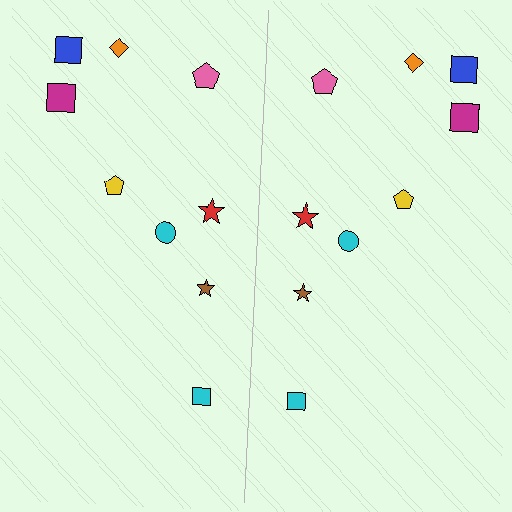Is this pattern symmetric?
Yes, this pattern has bilateral (reflection) symmetry.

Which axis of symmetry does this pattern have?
The pattern has a vertical axis of symmetry running through the center of the image.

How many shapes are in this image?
There are 18 shapes in this image.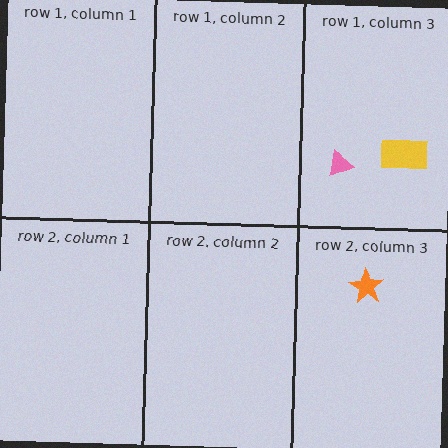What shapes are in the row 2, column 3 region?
The orange star.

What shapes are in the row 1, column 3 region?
The yellow rectangle, the pink triangle.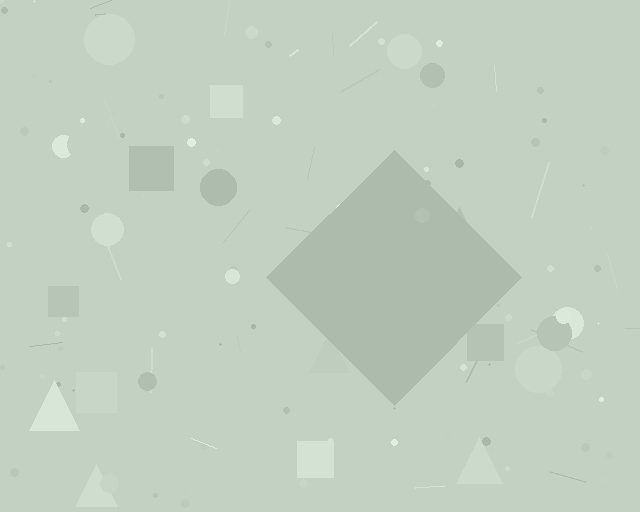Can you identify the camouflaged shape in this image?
The camouflaged shape is a diamond.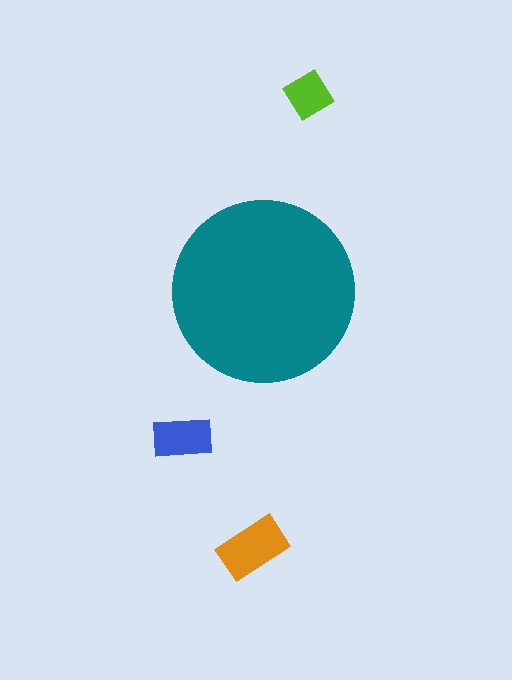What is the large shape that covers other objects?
A teal circle.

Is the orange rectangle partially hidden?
No, the orange rectangle is fully visible.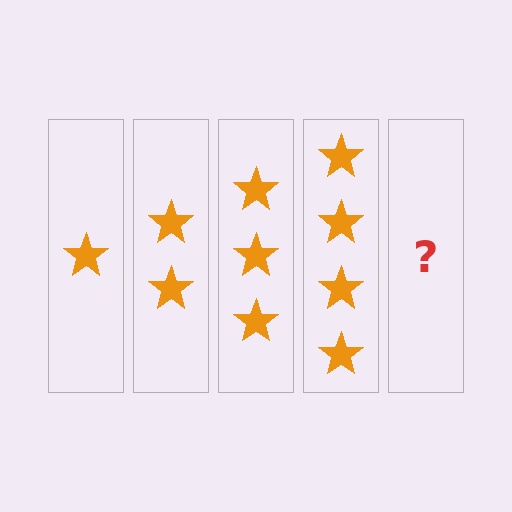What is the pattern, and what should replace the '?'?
The pattern is that each step adds one more star. The '?' should be 5 stars.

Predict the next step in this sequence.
The next step is 5 stars.